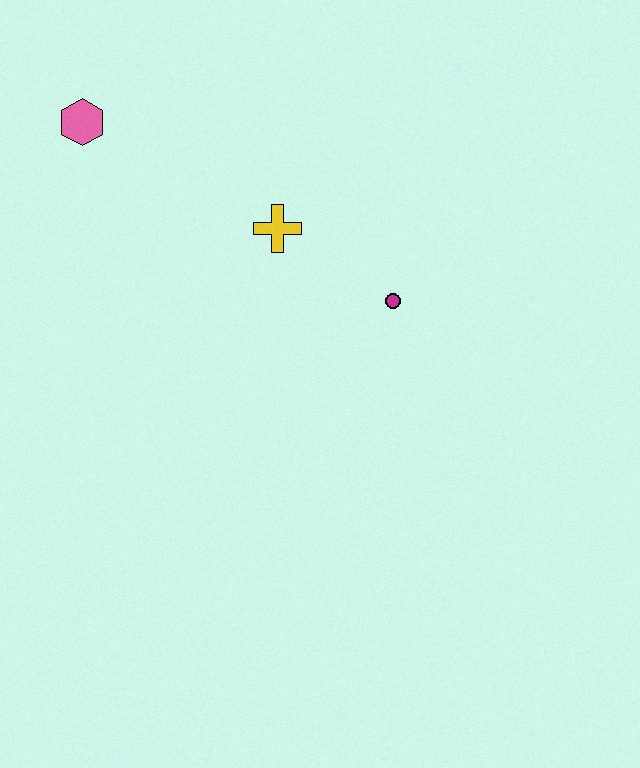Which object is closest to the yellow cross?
The magenta circle is closest to the yellow cross.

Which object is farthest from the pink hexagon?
The magenta circle is farthest from the pink hexagon.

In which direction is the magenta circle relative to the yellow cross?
The magenta circle is to the right of the yellow cross.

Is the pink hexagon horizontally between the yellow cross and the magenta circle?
No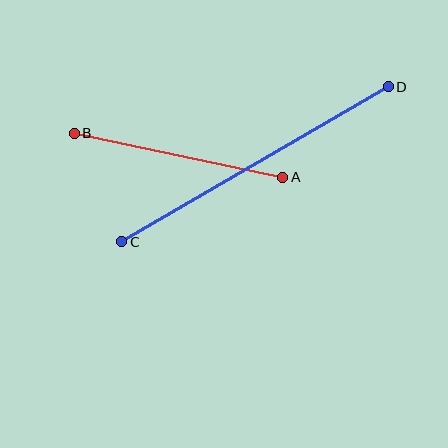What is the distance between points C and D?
The distance is approximately 308 pixels.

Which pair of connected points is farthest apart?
Points C and D are farthest apart.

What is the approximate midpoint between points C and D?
The midpoint is at approximately (255, 164) pixels.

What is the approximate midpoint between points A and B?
The midpoint is at approximately (178, 155) pixels.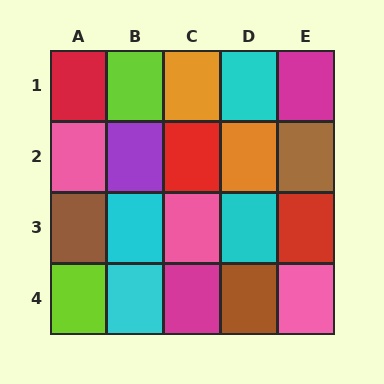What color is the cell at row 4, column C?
Magenta.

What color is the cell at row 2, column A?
Pink.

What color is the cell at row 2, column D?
Orange.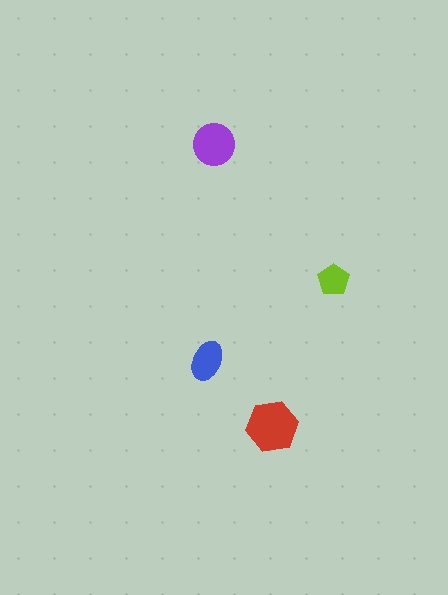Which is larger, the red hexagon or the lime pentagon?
The red hexagon.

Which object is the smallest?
The lime pentagon.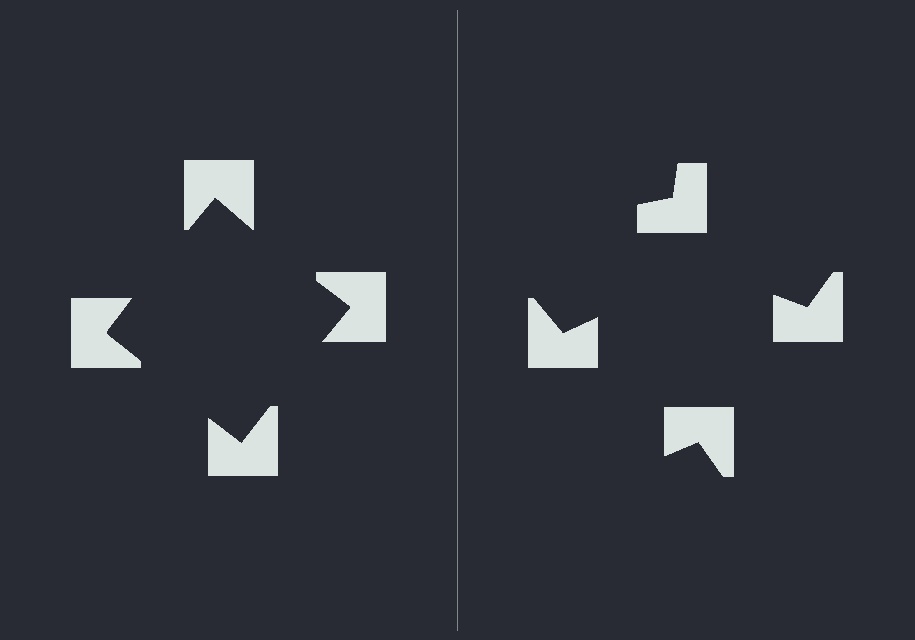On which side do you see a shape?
An illusory square appears on the left side. On the right side the wedge cuts are rotated, so no coherent shape forms.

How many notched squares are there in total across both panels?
8 — 4 on each side.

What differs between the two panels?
The notched squares are positioned identically on both sides; only the wedge orientations differ. On the left they align to a square; on the right they are misaligned.